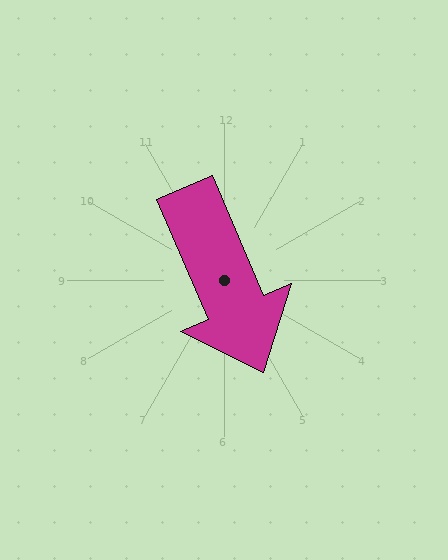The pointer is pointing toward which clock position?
Roughly 5 o'clock.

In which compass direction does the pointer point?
Southeast.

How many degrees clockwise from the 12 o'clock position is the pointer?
Approximately 157 degrees.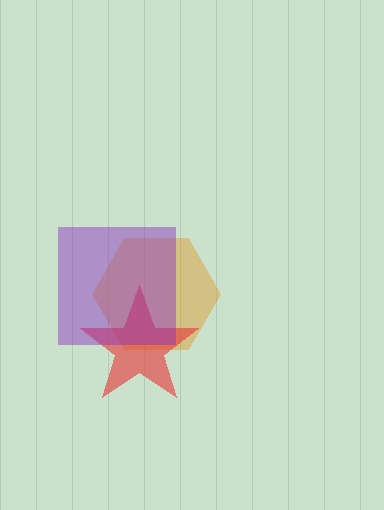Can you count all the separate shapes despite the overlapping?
Yes, there are 3 separate shapes.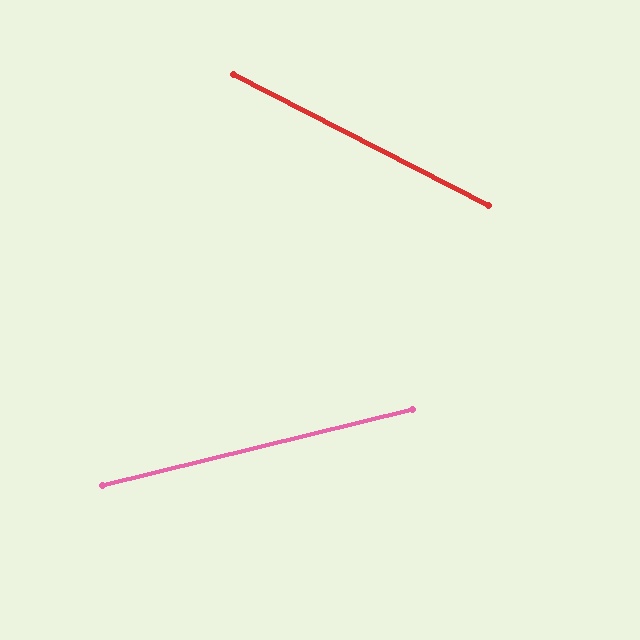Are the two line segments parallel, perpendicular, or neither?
Neither parallel nor perpendicular — they differ by about 41°.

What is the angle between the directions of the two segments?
Approximately 41 degrees.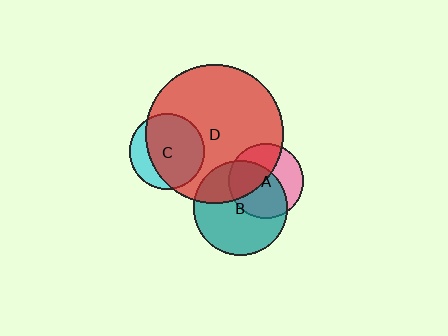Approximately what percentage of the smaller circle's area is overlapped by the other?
Approximately 45%.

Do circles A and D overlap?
Yes.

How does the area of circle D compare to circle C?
Approximately 3.4 times.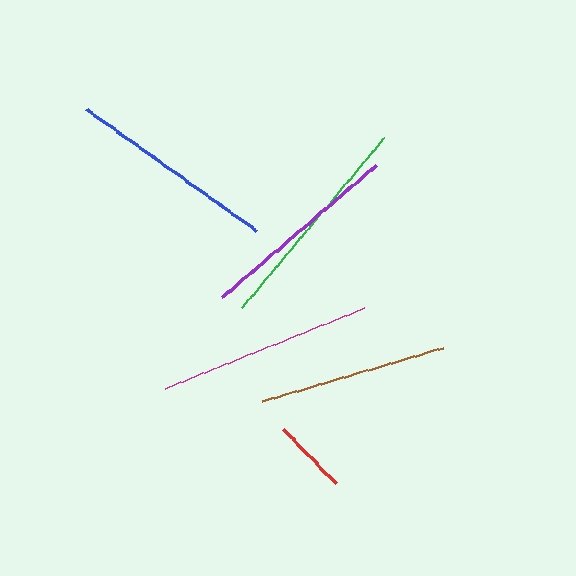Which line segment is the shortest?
The red line is the shortest at approximately 76 pixels.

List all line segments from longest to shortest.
From longest to shortest: green, magenta, blue, purple, brown, red.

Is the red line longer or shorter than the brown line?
The brown line is longer than the red line.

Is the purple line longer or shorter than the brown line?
The purple line is longer than the brown line.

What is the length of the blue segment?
The blue segment is approximately 209 pixels long.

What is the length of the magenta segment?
The magenta segment is approximately 216 pixels long.